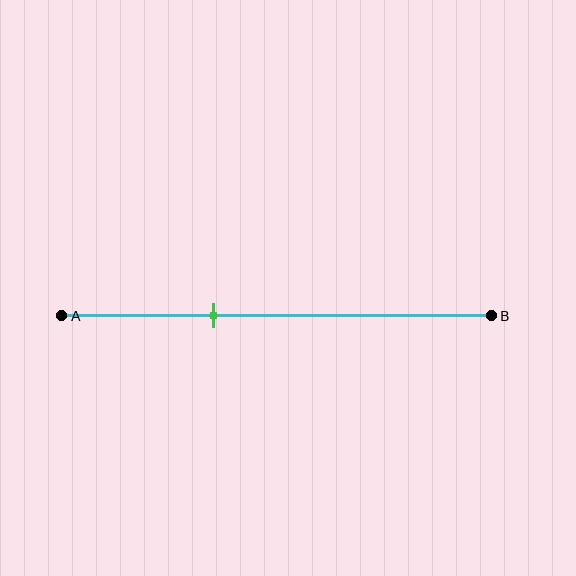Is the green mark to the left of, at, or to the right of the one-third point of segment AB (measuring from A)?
The green mark is approximately at the one-third point of segment AB.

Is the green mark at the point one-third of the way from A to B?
Yes, the mark is approximately at the one-third point.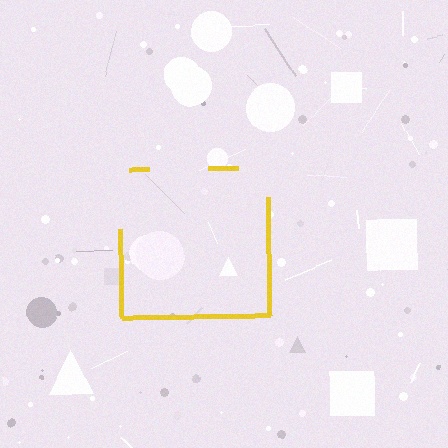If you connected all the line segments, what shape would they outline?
They would outline a square.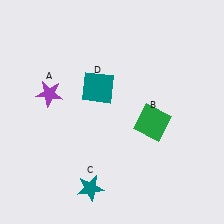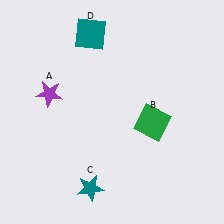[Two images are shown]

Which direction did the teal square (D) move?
The teal square (D) moved up.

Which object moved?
The teal square (D) moved up.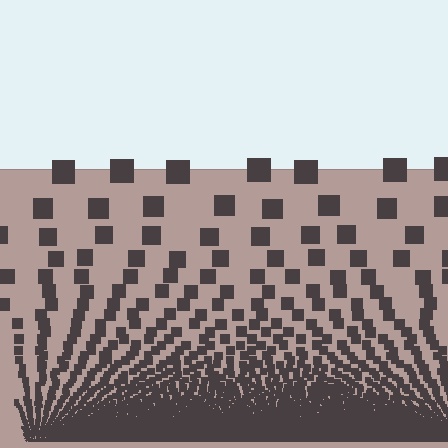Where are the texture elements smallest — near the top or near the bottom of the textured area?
Near the bottom.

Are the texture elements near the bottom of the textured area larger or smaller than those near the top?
Smaller. The gradient is inverted — elements near the bottom are smaller and denser.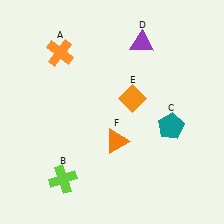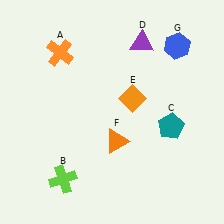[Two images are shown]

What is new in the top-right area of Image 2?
A blue hexagon (G) was added in the top-right area of Image 2.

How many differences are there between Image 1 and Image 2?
There is 1 difference between the two images.